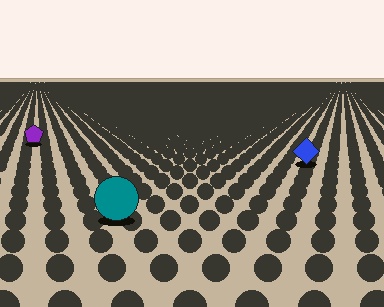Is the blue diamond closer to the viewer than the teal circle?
No. The teal circle is closer — you can tell from the texture gradient: the ground texture is coarser near it.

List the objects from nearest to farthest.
From nearest to farthest: the teal circle, the blue diamond, the purple pentagon.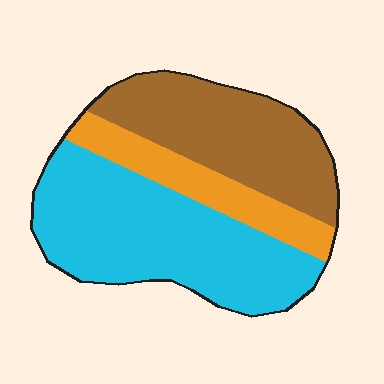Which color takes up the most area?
Cyan, at roughly 50%.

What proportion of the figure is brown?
Brown covers 34% of the figure.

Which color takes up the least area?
Orange, at roughly 20%.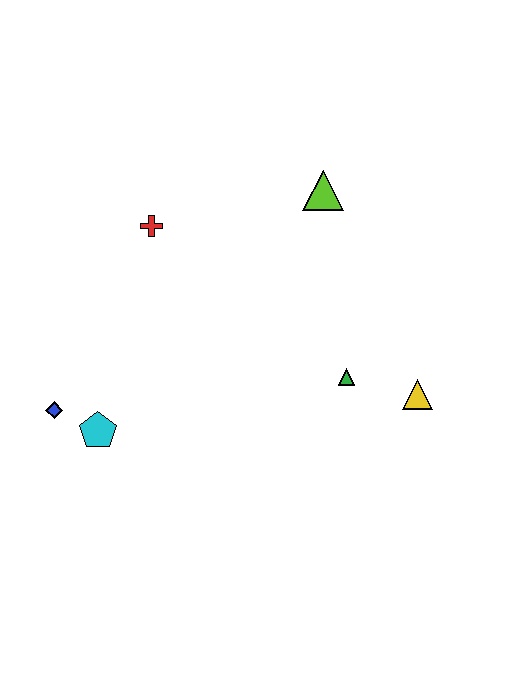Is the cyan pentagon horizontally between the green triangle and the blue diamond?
Yes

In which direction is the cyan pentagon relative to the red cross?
The cyan pentagon is below the red cross.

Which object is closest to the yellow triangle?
The green triangle is closest to the yellow triangle.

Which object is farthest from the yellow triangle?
The blue diamond is farthest from the yellow triangle.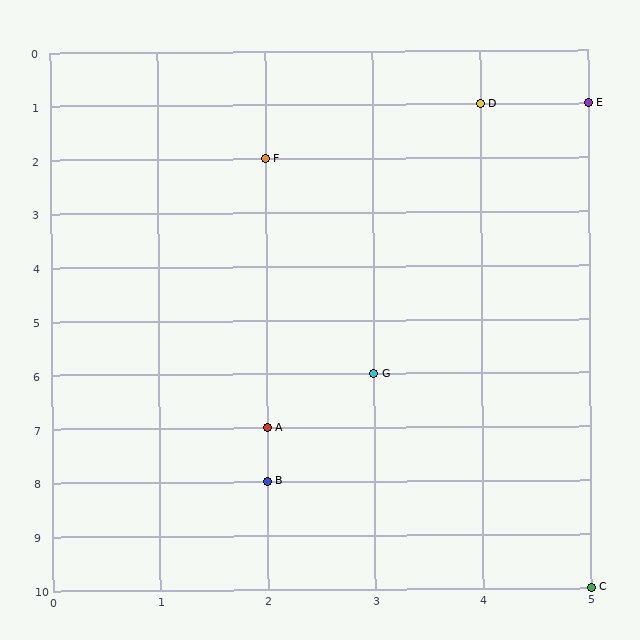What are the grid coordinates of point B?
Point B is at grid coordinates (2, 8).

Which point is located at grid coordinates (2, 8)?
Point B is at (2, 8).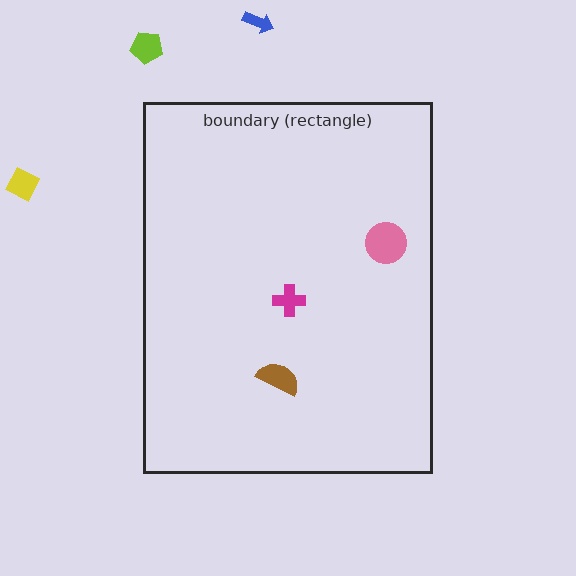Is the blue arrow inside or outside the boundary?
Outside.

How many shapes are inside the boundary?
3 inside, 3 outside.